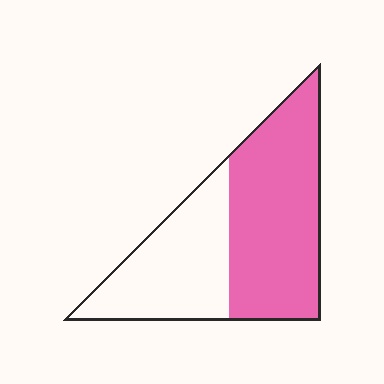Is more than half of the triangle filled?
Yes.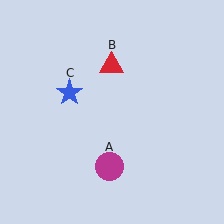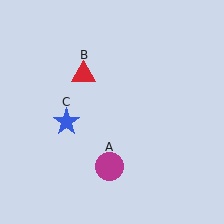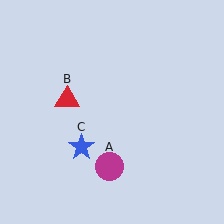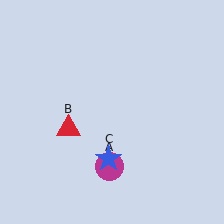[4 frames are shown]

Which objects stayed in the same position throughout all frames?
Magenta circle (object A) remained stationary.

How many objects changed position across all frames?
2 objects changed position: red triangle (object B), blue star (object C).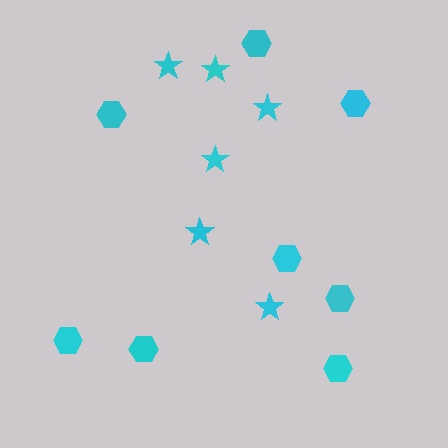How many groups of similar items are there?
There are 2 groups: one group of hexagons (8) and one group of stars (6).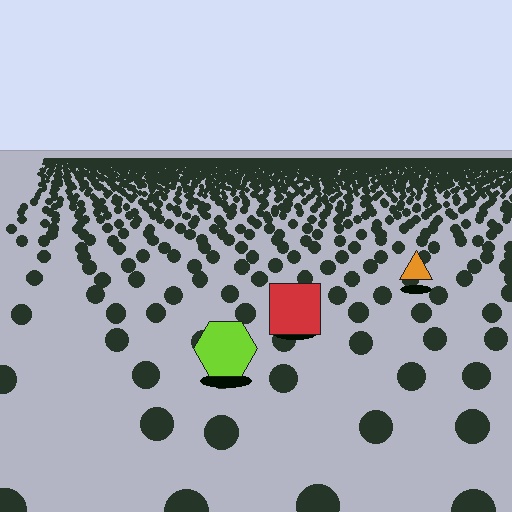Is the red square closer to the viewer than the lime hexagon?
No. The lime hexagon is closer — you can tell from the texture gradient: the ground texture is coarser near it.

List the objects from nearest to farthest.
From nearest to farthest: the lime hexagon, the red square, the orange triangle.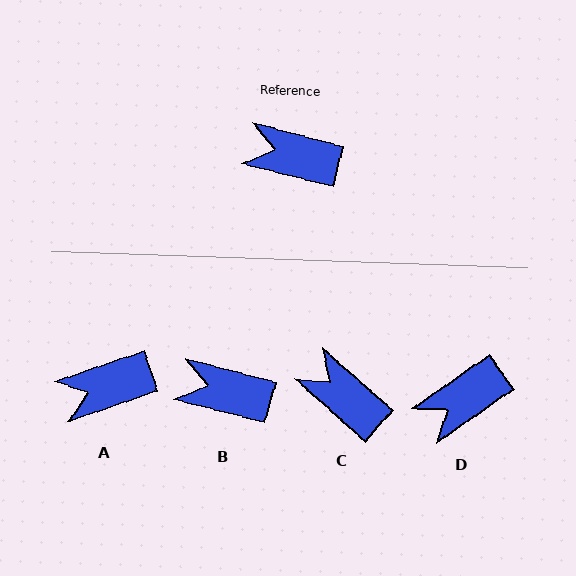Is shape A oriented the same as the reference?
No, it is off by about 34 degrees.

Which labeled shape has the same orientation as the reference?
B.